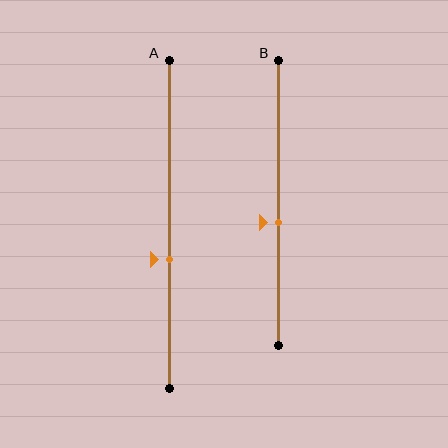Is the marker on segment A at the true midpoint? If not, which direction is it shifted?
No, the marker on segment A is shifted downward by about 11% of the segment length.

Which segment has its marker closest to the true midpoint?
Segment B has its marker closest to the true midpoint.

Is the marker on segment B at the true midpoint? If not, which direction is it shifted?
No, the marker on segment B is shifted downward by about 7% of the segment length.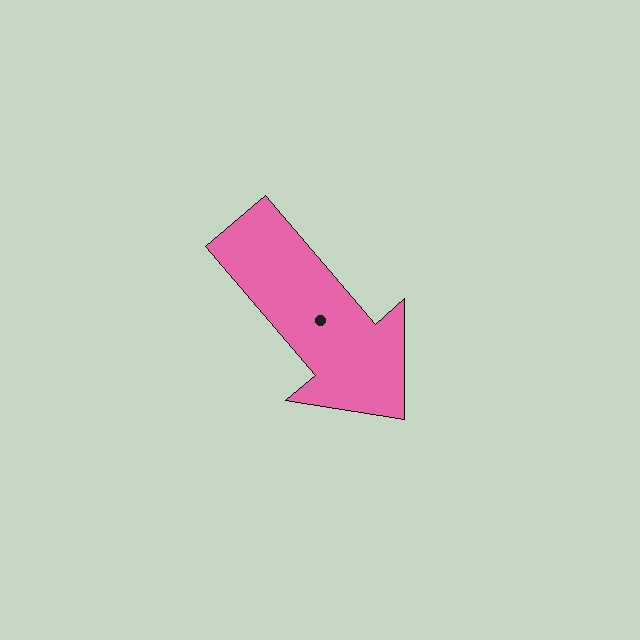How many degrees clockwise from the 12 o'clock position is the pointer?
Approximately 140 degrees.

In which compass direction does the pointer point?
Southeast.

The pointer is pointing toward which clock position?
Roughly 5 o'clock.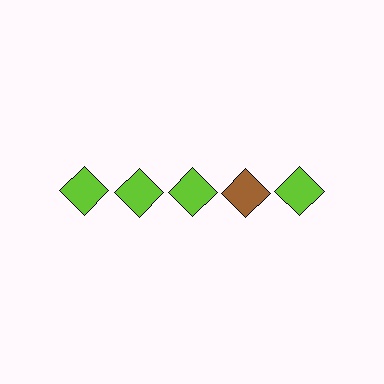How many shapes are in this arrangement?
There are 5 shapes arranged in a grid pattern.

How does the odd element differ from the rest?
It has a different color: brown instead of lime.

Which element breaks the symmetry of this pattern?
The brown diamond in the top row, second from right column breaks the symmetry. All other shapes are lime diamonds.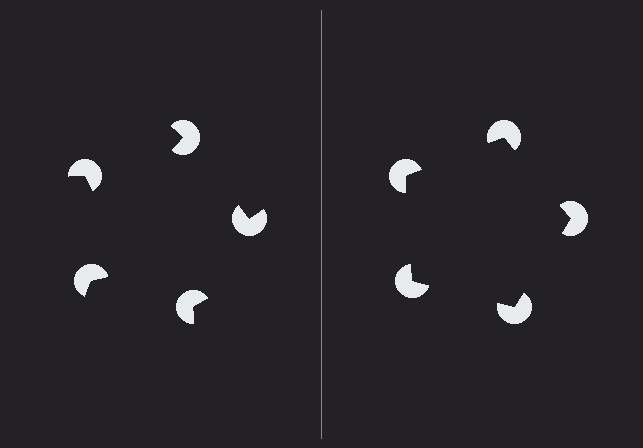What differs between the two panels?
The pac-man discs are positioned identically on both sides; only the wedge orientations differ. On the right they align to a pentagon; on the left they are misaligned.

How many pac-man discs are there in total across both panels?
10 — 5 on each side.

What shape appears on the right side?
An illusory pentagon.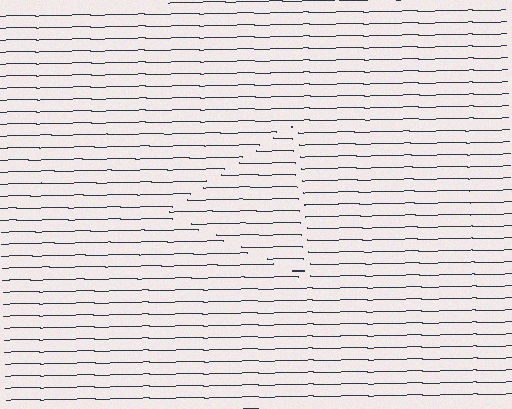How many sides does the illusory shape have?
3 sides — the line-ends trace a triangle.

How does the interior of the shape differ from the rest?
The interior of the shape contains the same grating, shifted by half a period — the contour is defined by the phase discontinuity where line-ends from the inner and outer gratings abut.